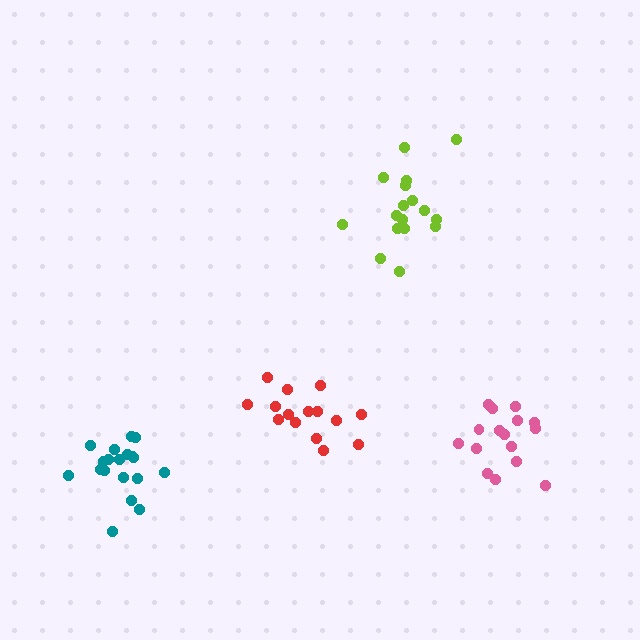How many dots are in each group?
Group 1: 16 dots, Group 2: 15 dots, Group 3: 17 dots, Group 4: 19 dots (67 total).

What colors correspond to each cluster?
The clusters are colored: pink, red, lime, teal.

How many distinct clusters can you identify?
There are 4 distinct clusters.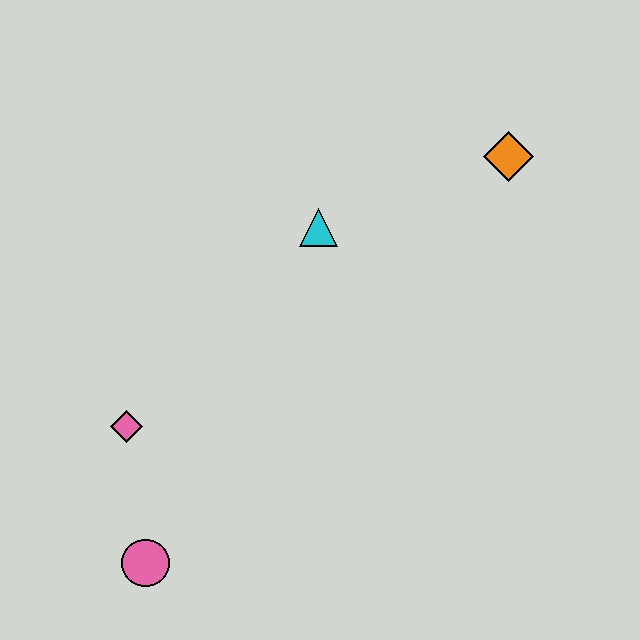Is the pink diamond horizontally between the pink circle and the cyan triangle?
No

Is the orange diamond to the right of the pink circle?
Yes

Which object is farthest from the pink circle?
The orange diamond is farthest from the pink circle.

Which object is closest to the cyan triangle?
The orange diamond is closest to the cyan triangle.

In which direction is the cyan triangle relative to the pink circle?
The cyan triangle is above the pink circle.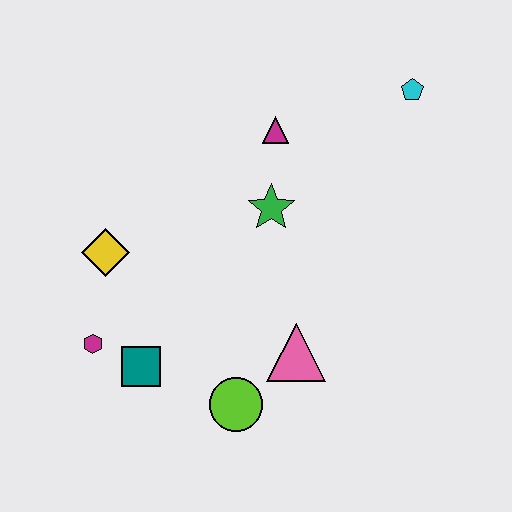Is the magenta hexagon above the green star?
No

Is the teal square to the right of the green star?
No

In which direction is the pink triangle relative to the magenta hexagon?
The pink triangle is to the right of the magenta hexagon.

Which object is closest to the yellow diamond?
The magenta hexagon is closest to the yellow diamond.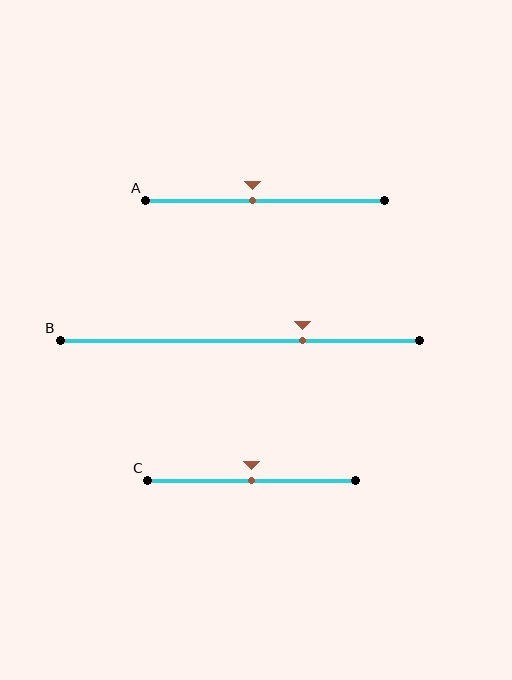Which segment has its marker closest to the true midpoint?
Segment C has its marker closest to the true midpoint.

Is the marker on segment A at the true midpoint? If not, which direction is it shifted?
No, the marker on segment A is shifted to the left by about 5% of the segment length.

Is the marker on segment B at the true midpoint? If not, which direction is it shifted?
No, the marker on segment B is shifted to the right by about 17% of the segment length.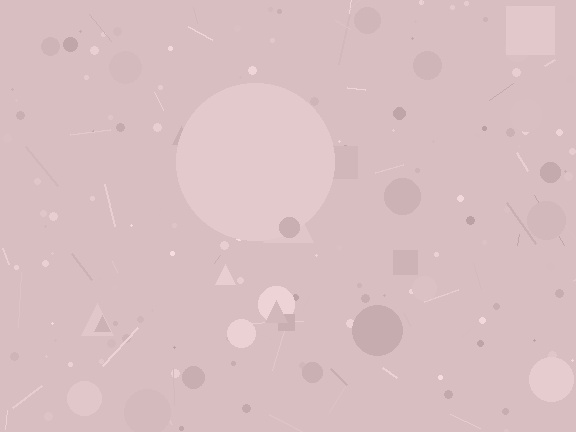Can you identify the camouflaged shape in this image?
The camouflaged shape is a circle.